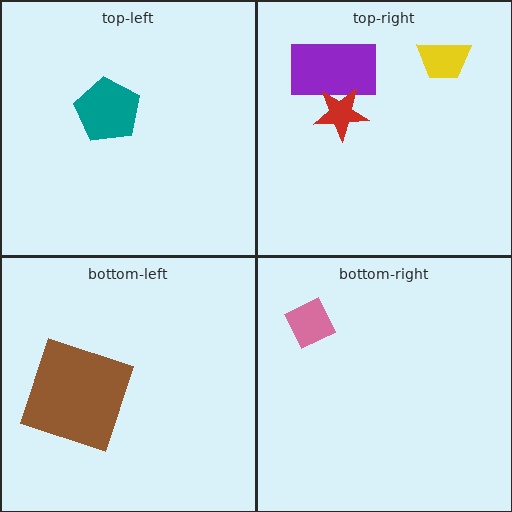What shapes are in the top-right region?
The purple rectangle, the red star, the yellow trapezoid.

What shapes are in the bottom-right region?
The pink diamond.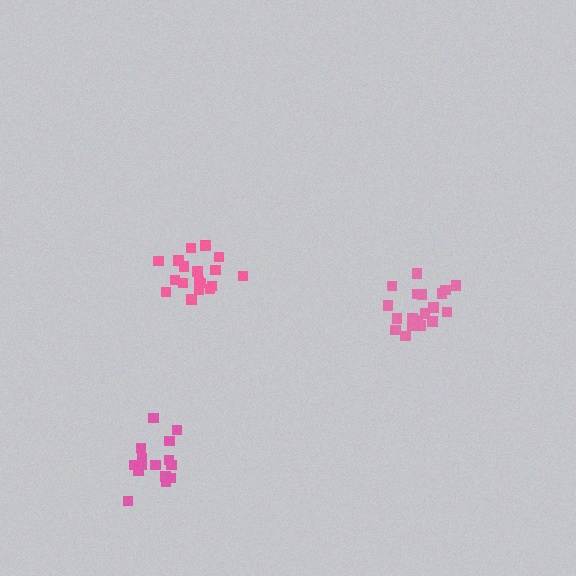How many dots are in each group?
Group 1: 19 dots, Group 2: 18 dots, Group 3: 15 dots (52 total).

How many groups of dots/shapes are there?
There are 3 groups.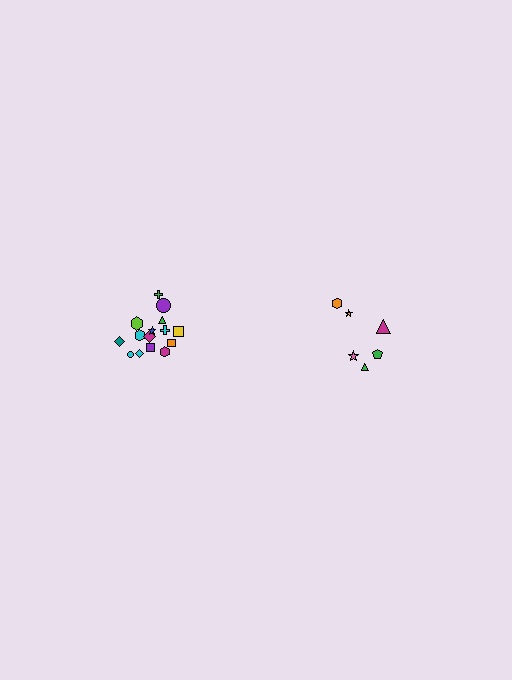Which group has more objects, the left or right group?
The left group.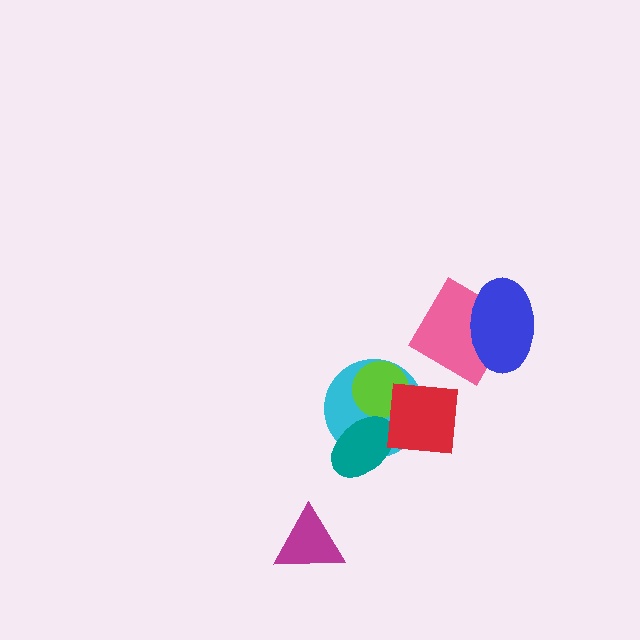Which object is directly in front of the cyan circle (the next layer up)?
The lime circle is directly in front of the cyan circle.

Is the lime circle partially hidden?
Yes, it is partially covered by another shape.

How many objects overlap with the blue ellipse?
1 object overlaps with the blue ellipse.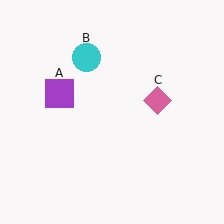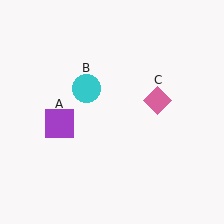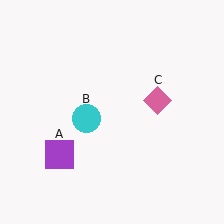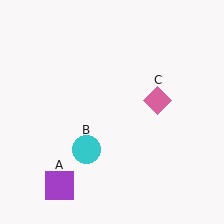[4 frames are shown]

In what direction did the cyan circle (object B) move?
The cyan circle (object B) moved down.